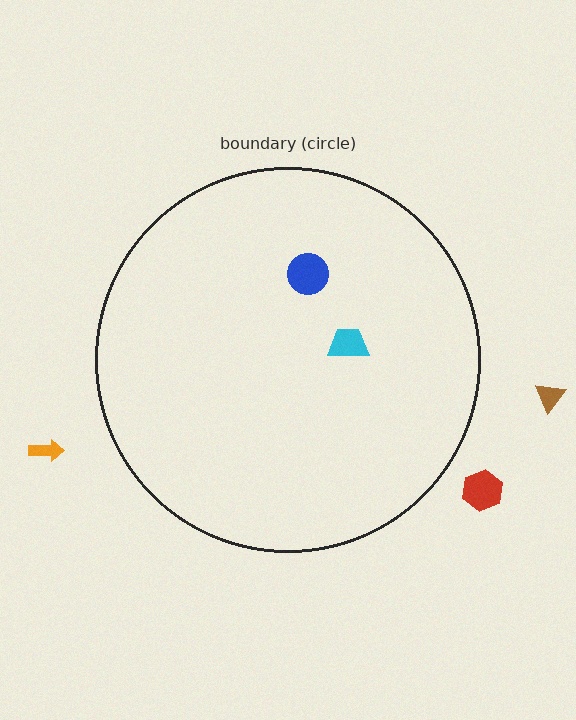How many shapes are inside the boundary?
2 inside, 3 outside.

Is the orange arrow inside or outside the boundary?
Outside.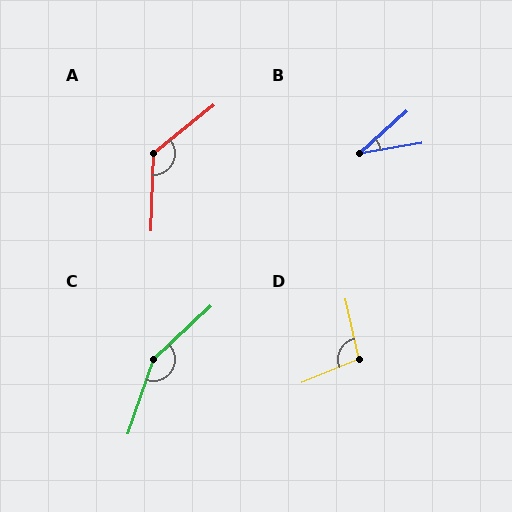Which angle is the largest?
C, at approximately 152 degrees.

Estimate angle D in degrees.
Approximately 100 degrees.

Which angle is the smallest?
B, at approximately 33 degrees.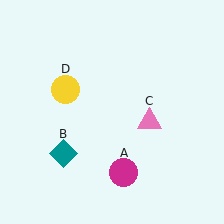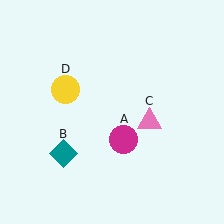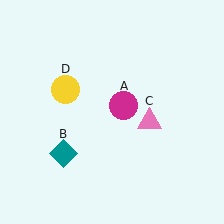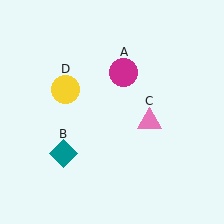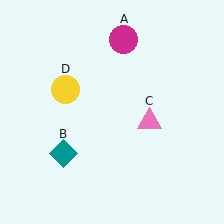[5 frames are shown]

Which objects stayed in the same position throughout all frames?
Teal diamond (object B) and pink triangle (object C) and yellow circle (object D) remained stationary.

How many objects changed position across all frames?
1 object changed position: magenta circle (object A).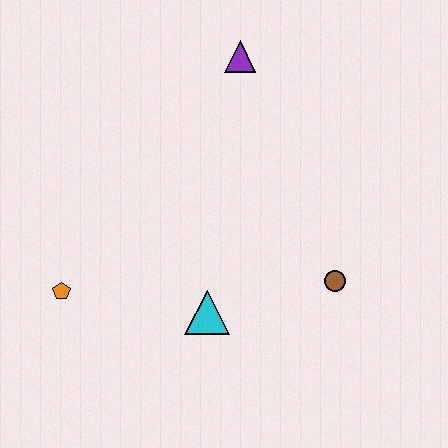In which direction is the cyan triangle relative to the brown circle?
The cyan triangle is to the left of the brown circle.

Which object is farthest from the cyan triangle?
The purple triangle is farthest from the cyan triangle.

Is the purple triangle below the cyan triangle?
No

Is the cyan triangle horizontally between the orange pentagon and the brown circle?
Yes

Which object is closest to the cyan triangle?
The brown circle is closest to the cyan triangle.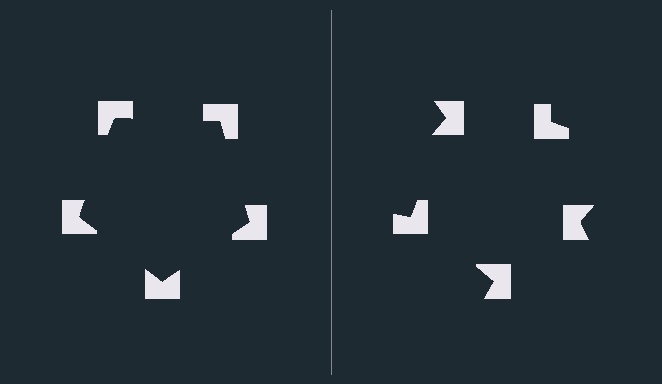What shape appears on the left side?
An illusory pentagon.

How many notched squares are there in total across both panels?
10 — 5 on each side.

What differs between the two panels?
The notched squares are positioned identically on both sides; only the wedge orientations differ. On the left they align to a pentagon; on the right they are misaligned.